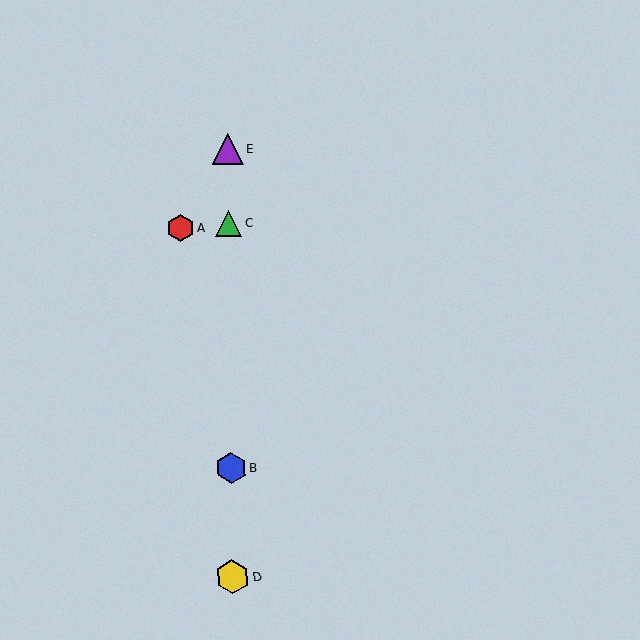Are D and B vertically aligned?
Yes, both are at x≈232.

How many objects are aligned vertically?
4 objects (B, C, D, E) are aligned vertically.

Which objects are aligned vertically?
Objects B, C, D, E are aligned vertically.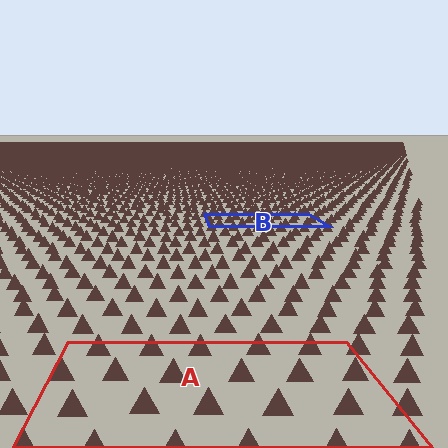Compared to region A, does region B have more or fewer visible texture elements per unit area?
Region B has more texture elements per unit area — they are packed more densely because it is farther away.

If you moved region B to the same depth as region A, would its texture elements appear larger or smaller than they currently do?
They would appear larger. At a closer depth, the same texture elements are projected at a bigger on-screen size.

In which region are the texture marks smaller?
The texture marks are smaller in region B, because it is farther away.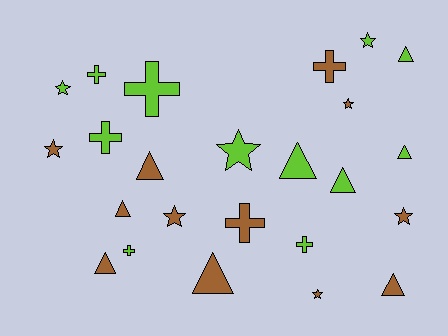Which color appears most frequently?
Lime, with 12 objects.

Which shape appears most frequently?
Triangle, with 9 objects.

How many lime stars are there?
There are 3 lime stars.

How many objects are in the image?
There are 24 objects.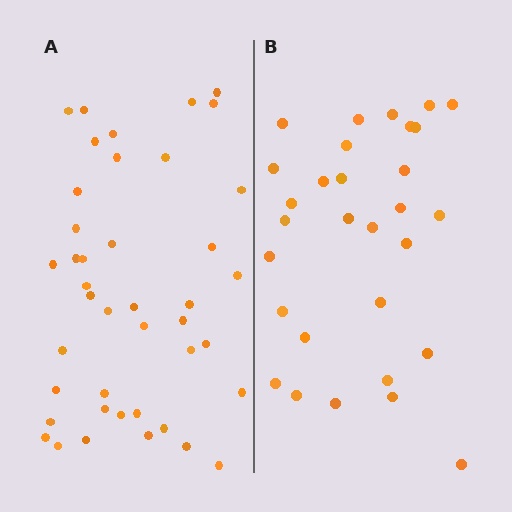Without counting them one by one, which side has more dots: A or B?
Region A (the left region) has more dots.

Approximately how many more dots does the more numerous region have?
Region A has roughly 12 or so more dots than region B.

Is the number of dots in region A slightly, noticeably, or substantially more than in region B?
Region A has noticeably more, but not dramatically so. The ratio is roughly 1.4 to 1.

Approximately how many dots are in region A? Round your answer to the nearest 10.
About 40 dots. (The exact count is 42, which rounds to 40.)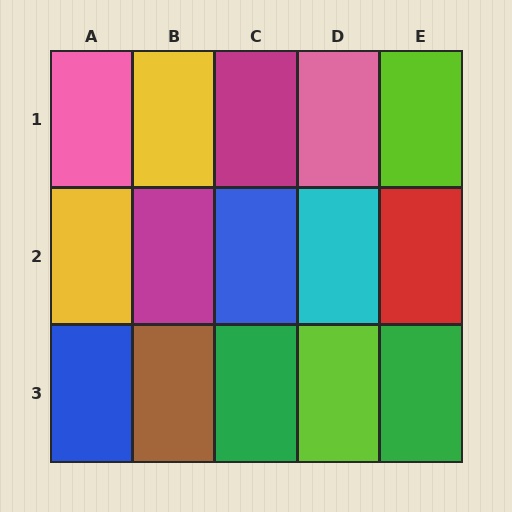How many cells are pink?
2 cells are pink.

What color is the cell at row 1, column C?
Magenta.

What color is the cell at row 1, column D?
Pink.